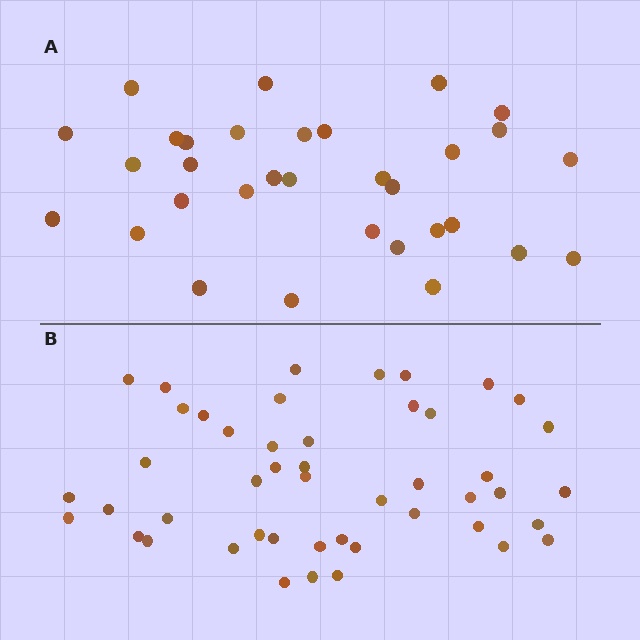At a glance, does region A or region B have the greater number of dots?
Region B (the bottom region) has more dots.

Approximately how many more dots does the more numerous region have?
Region B has approximately 15 more dots than region A.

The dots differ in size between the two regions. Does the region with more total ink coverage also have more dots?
No. Region A has more total ink coverage because its dots are larger, but region B actually contains more individual dots. Total area can be misleading — the number of items is what matters here.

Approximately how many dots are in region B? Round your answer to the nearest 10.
About 50 dots. (The exact count is 47, which rounds to 50.)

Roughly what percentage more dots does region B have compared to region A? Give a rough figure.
About 45% more.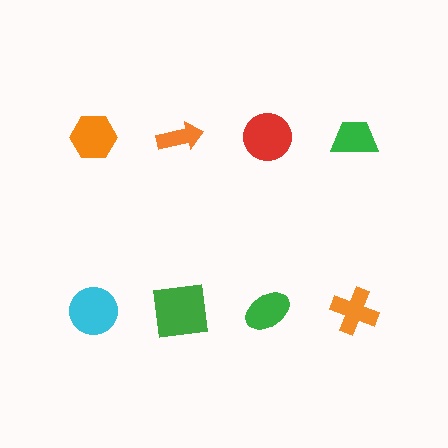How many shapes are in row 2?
4 shapes.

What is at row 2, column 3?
A green ellipse.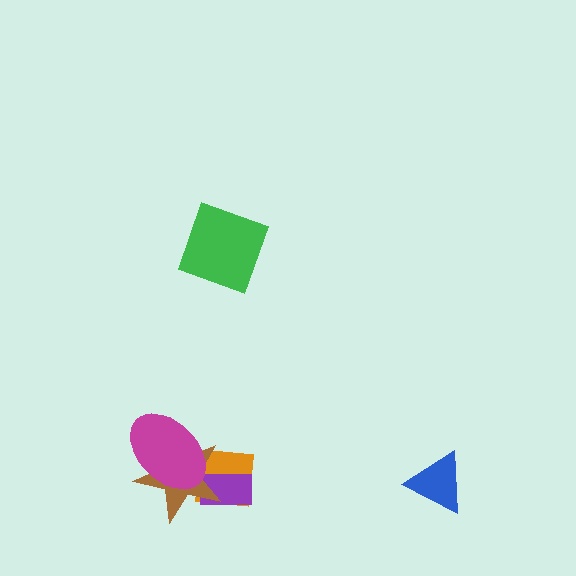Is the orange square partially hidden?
Yes, it is partially covered by another shape.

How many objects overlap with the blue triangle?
0 objects overlap with the blue triangle.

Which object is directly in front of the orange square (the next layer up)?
The purple rectangle is directly in front of the orange square.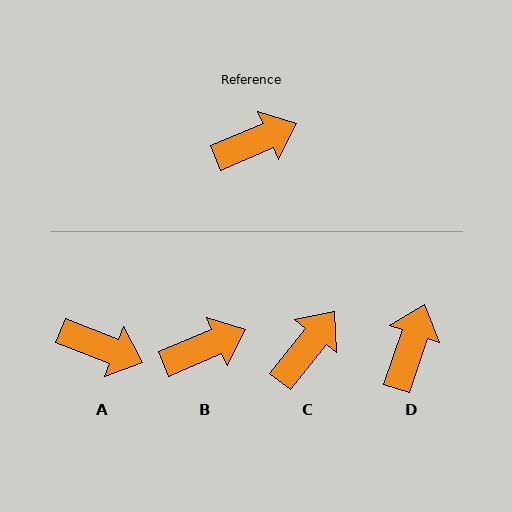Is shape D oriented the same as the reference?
No, it is off by about 49 degrees.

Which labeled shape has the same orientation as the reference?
B.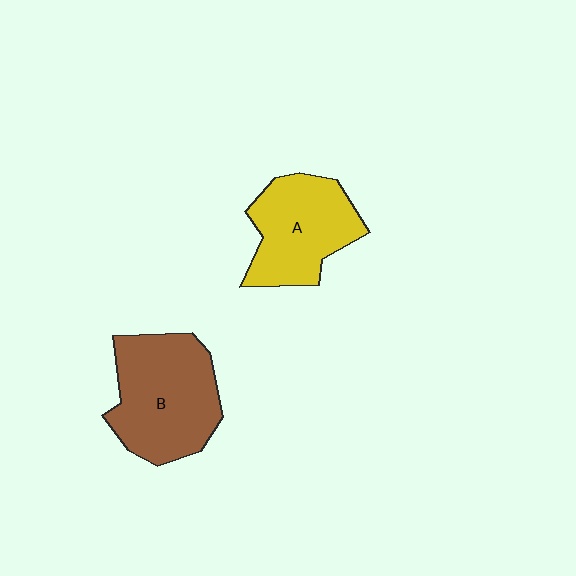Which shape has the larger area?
Shape B (brown).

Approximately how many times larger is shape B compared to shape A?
Approximately 1.2 times.